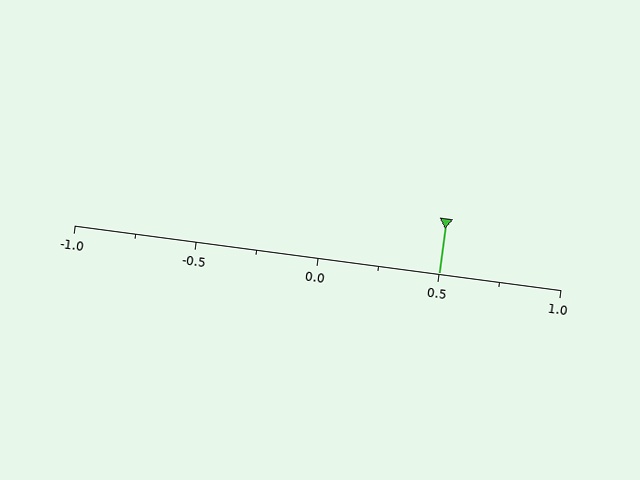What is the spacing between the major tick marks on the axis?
The major ticks are spaced 0.5 apart.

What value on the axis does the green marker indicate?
The marker indicates approximately 0.5.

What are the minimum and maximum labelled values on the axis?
The axis runs from -1.0 to 1.0.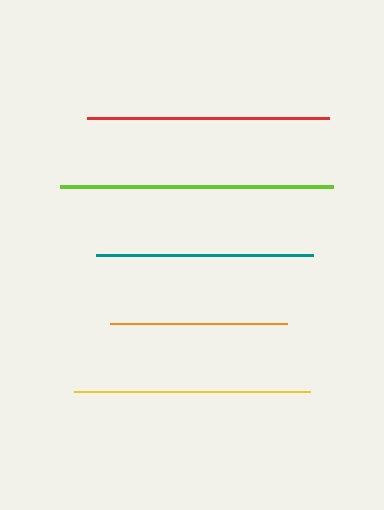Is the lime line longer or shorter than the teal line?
The lime line is longer than the teal line.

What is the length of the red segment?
The red segment is approximately 242 pixels long.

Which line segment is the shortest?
The orange line is the shortest at approximately 177 pixels.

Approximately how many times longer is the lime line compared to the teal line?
The lime line is approximately 1.3 times the length of the teal line.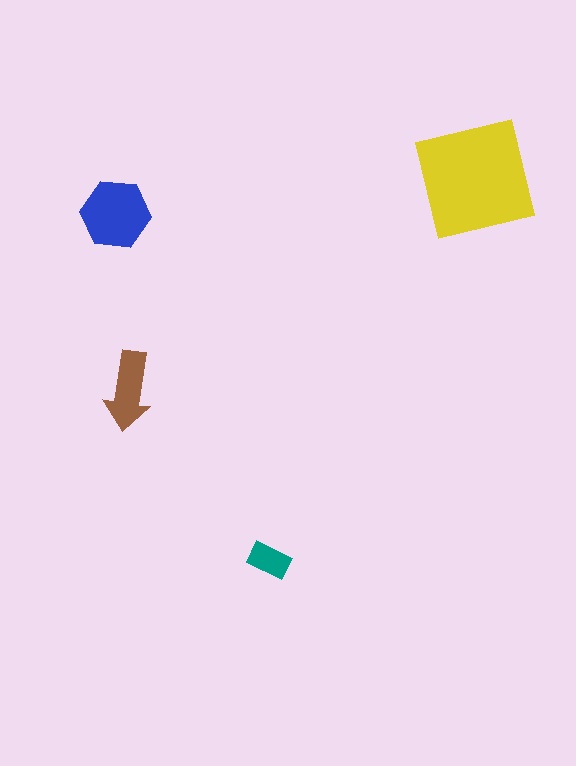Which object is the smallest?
The teal rectangle.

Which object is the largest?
The yellow square.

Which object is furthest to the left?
The blue hexagon is leftmost.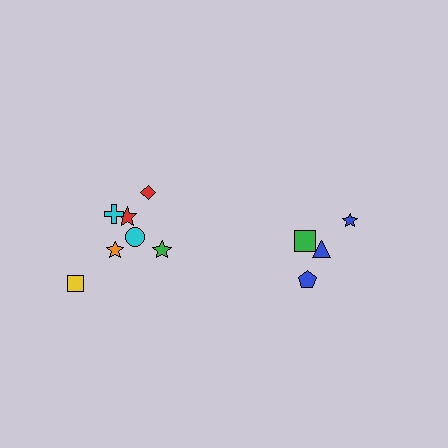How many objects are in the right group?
There are 4 objects.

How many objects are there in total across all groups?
There are 11 objects.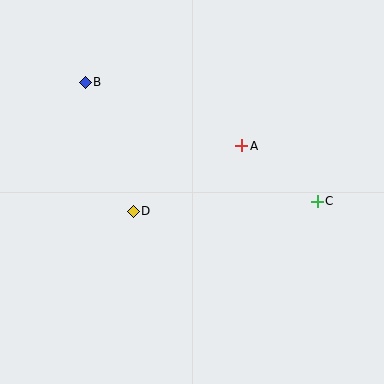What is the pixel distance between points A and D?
The distance between A and D is 127 pixels.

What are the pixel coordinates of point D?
Point D is at (133, 211).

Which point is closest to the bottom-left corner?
Point D is closest to the bottom-left corner.